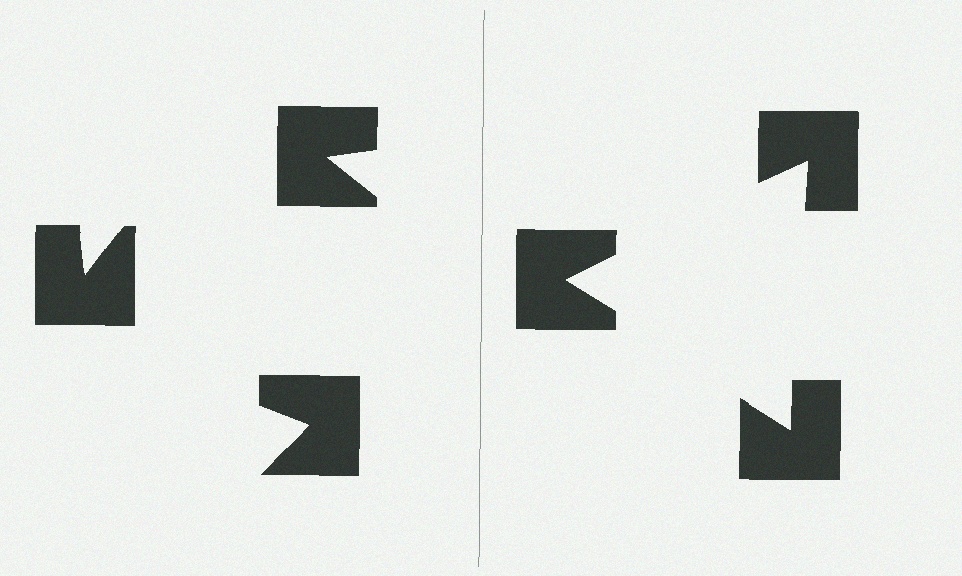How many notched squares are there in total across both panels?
6 — 3 on each side.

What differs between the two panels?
The notched squares are positioned identically on both sides; only the wedge orientations differ. On the right they align to a triangle; on the left they are misaligned.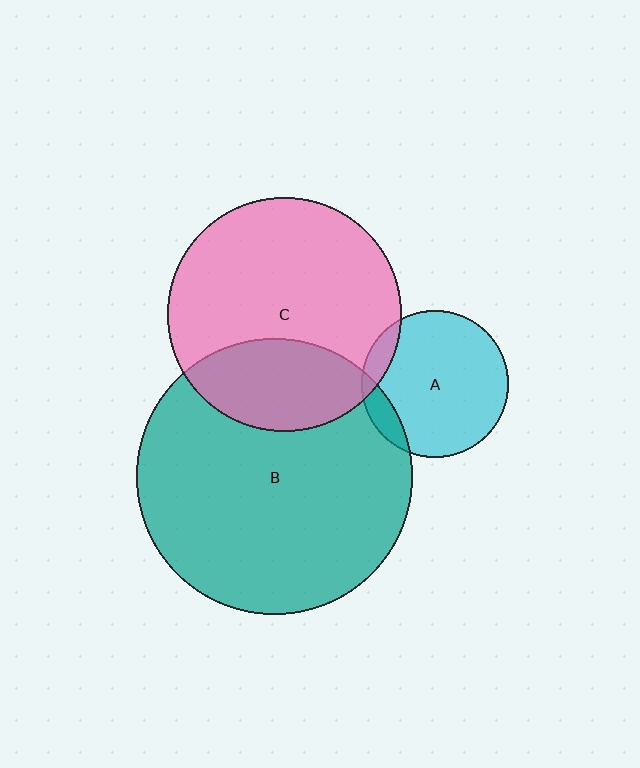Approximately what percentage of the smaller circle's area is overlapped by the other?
Approximately 30%.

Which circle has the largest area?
Circle B (teal).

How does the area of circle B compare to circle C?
Approximately 1.4 times.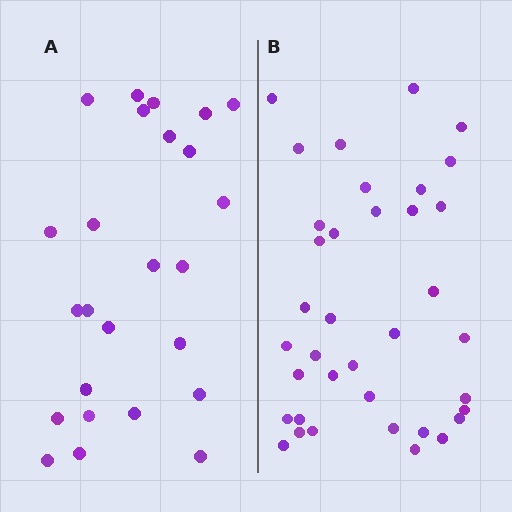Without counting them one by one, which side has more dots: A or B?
Region B (the right region) has more dots.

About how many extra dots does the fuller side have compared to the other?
Region B has roughly 12 or so more dots than region A.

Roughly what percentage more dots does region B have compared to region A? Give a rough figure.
About 50% more.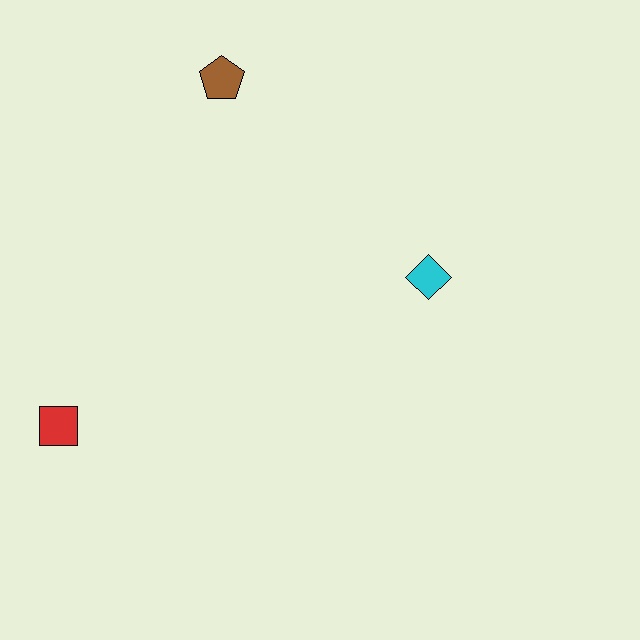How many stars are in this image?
There are no stars.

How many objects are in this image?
There are 3 objects.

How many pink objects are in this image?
There are no pink objects.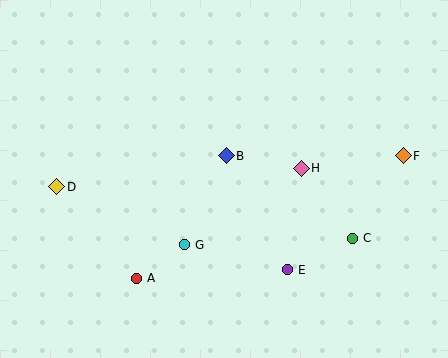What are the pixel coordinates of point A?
Point A is at (137, 278).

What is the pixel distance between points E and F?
The distance between E and F is 162 pixels.